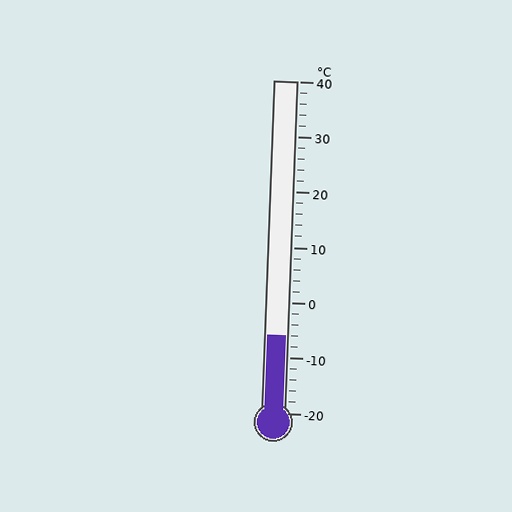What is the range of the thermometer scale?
The thermometer scale ranges from -20°C to 40°C.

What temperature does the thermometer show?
The thermometer shows approximately -6°C.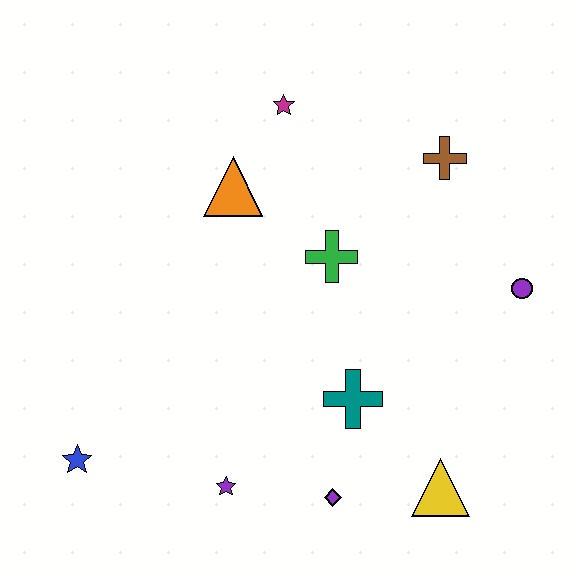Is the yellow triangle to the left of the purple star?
No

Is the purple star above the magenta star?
No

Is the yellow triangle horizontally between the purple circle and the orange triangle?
Yes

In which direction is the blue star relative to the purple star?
The blue star is to the left of the purple star.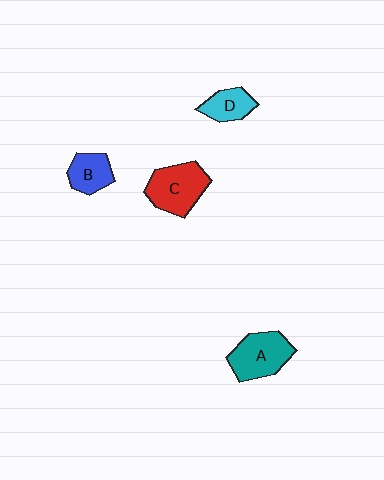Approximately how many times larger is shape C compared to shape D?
Approximately 1.8 times.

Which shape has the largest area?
Shape C (red).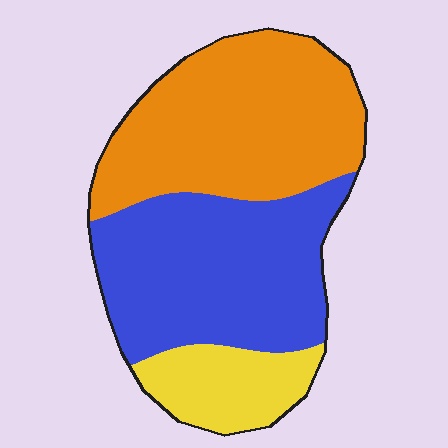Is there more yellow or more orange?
Orange.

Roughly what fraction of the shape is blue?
Blue covers around 40% of the shape.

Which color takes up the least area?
Yellow, at roughly 15%.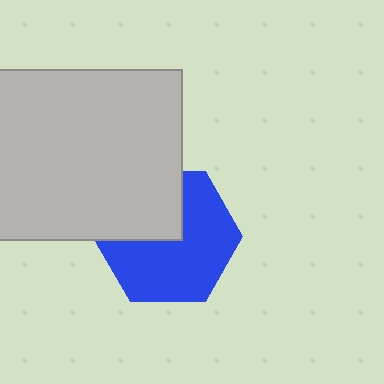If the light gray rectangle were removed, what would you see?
You would see the complete blue hexagon.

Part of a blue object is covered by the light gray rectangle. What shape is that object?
It is a hexagon.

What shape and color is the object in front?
The object in front is a light gray rectangle.